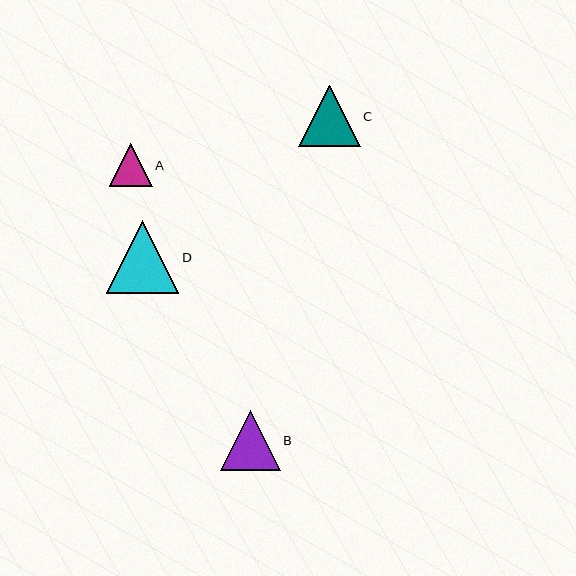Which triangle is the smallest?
Triangle A is the smallest with a size of approximately 43 pixels.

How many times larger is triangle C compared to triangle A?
Triangle C is approximately 1.4 times the size of triangle A.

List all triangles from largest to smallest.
From largest to smallest: D, C, B, A.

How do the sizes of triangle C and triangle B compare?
Triangle C and triangle B are approximately the same size.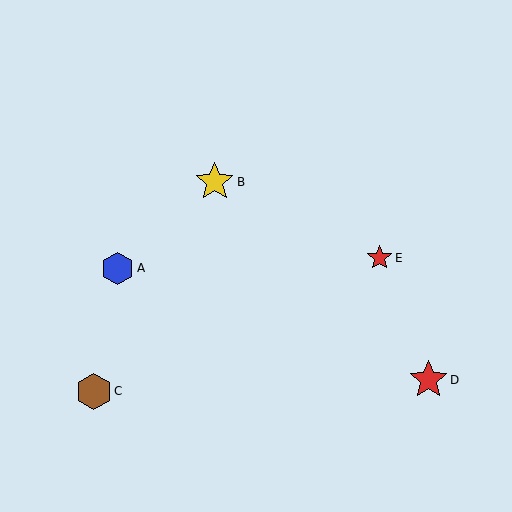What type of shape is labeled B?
Shape B is a yellow star.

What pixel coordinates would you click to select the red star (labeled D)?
Click at (428, 380) to select the red star D.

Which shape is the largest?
The red star (labeled D) is the largest.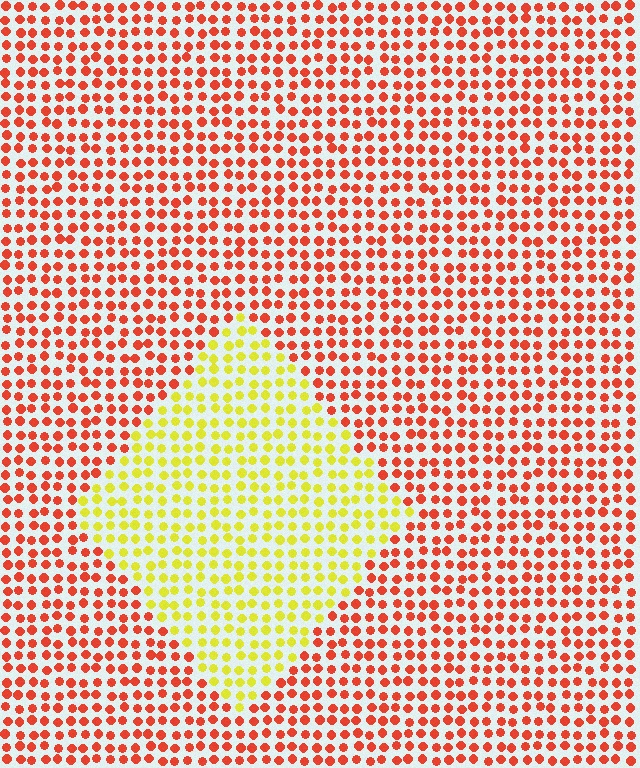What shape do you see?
I see a diamond.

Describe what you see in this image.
The image is filled with small red elements in a uniform arrangement. A diamond-shaped region is visible where the elements are tinted to a slightly different hue, forming a subtle color boundary.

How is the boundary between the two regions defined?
The boundary is defined purely by a slight shift in hue (about 57 degrees). Spacing, size, and orientation are identical on both sides.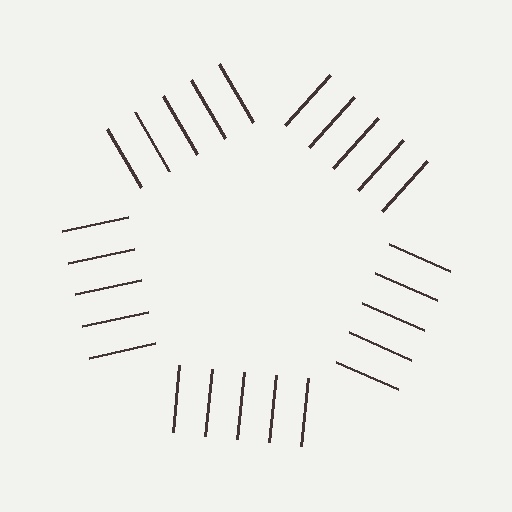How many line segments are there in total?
25 — 5 along each of the 5 edges.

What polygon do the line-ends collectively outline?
An illusory pentagon — the line segments terminate on its edges but no continuous stroke is drawn.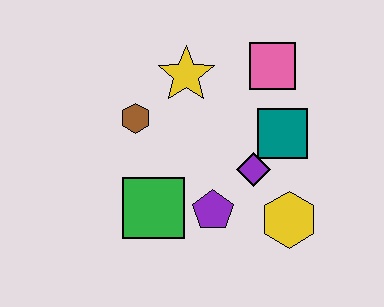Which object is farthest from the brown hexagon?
The yellow hexagon is farthest from the brown hexagon.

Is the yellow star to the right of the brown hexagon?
Yes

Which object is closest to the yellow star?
The brown hexagon is closest to the yellow star.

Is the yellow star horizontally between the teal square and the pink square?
No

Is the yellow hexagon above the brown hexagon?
No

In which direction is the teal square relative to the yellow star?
The teal square is to the right of the yellow star.